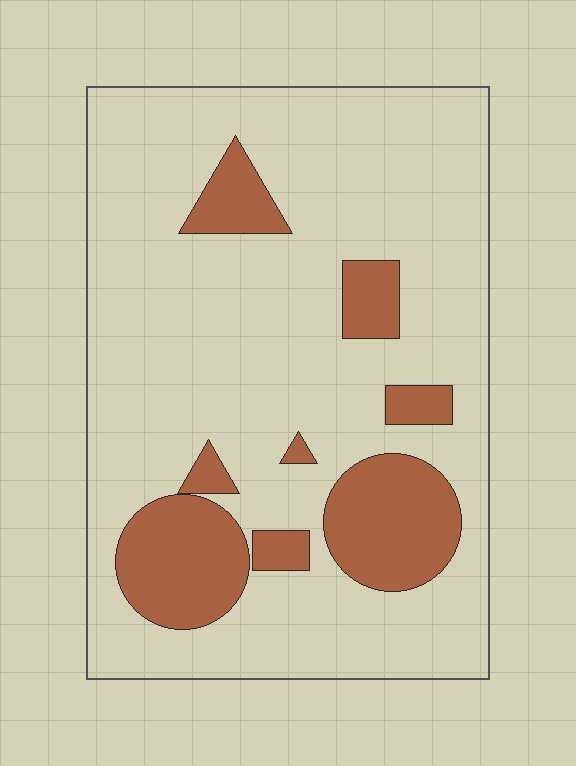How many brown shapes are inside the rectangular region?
8.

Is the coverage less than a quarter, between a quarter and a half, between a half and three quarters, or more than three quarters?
Less than a quarter.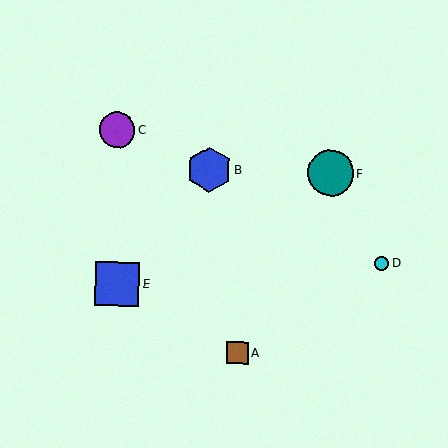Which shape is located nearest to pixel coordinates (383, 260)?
The cyan circle (labeled D) at (382, 263) is nearest to that location.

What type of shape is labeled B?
Shape B is a blue hexagon.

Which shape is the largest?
The teal circle (labeled F) is the largest.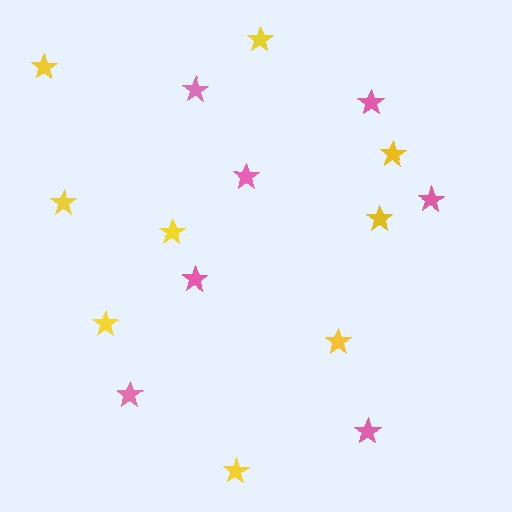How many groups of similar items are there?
There are 2 groups: one group of yellow stars (9) and one group of pink stars (7).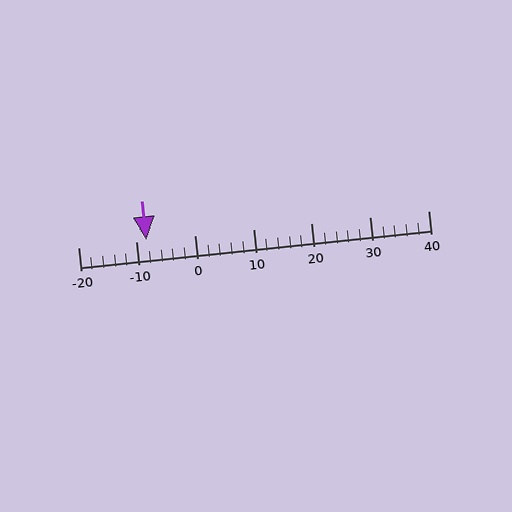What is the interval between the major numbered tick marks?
The major tick marks are spaced 10 units apart.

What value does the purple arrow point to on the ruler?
The purple arrow points to approximately -8.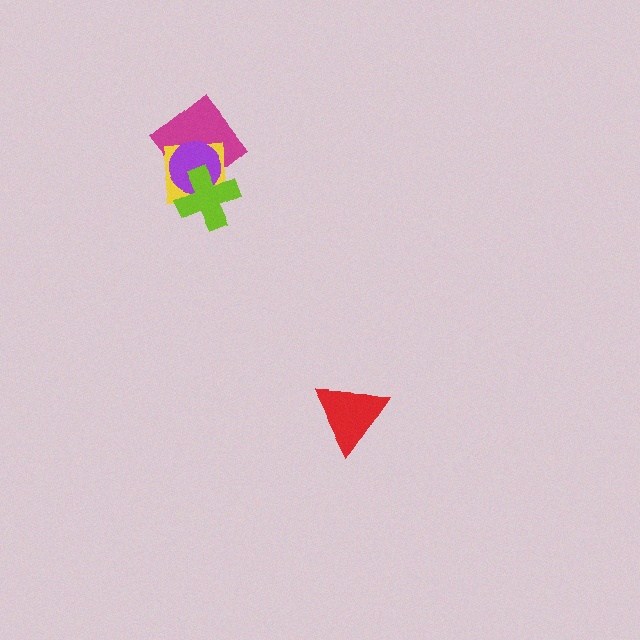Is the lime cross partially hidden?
No, no other shape covers it.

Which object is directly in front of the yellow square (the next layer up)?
The purple circle is directly in front of the yellow square.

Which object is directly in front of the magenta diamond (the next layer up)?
The yellow square is directly in front of the magenta diamond.